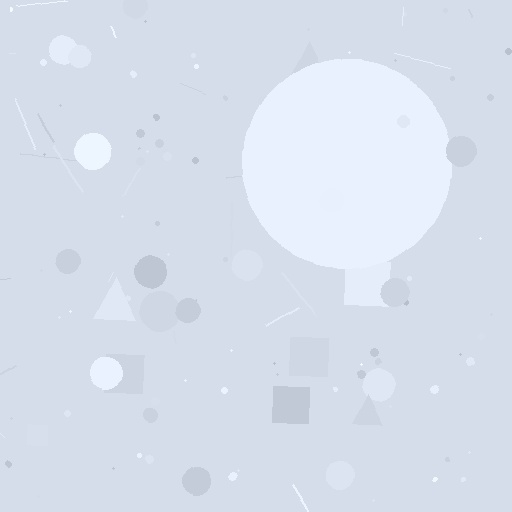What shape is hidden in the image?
A circle is hidden in the image.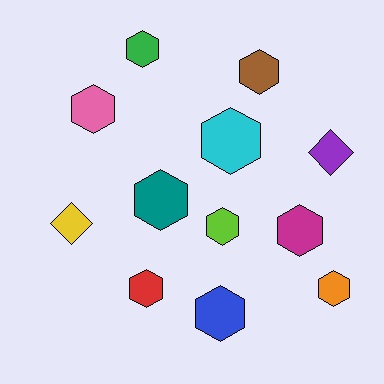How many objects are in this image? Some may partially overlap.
There are 12 objects.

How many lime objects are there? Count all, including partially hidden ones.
There is 1 lime object.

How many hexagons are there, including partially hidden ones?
There are 10 hexagons.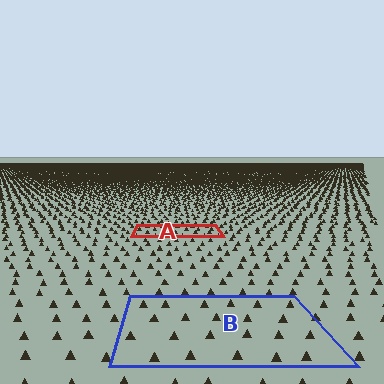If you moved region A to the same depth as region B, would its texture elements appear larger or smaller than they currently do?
They would appear larger. At a closer depth, the same texture elements are projected at a bigger on-screen size.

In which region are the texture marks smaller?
The texture marks are smaller in region A, because it is farther away.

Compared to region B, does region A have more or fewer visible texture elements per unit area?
Region A has more texture elements per unit area — they are packed more densely because it is farther away.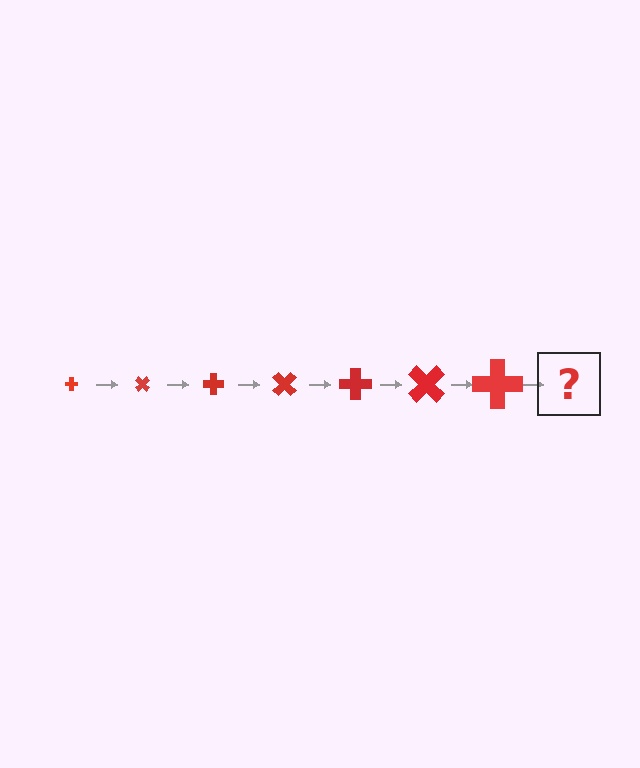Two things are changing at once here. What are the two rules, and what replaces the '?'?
The two rules are that the cross grows larger each step and it rotates 45 degrees each step. The '?' should be a cross, larger than the previous one and rotated 315 degrees from the start.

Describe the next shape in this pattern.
It should be a cross, larger than the previous one and rotated 315 degrees from the start.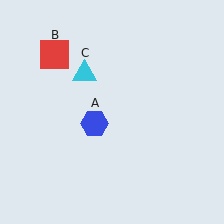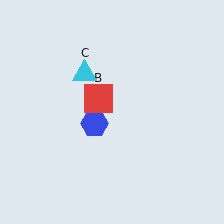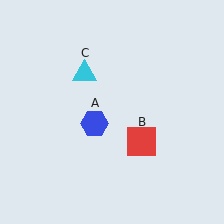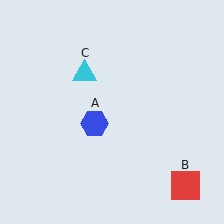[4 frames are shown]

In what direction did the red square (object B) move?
The red square (object B) moved down and to the right.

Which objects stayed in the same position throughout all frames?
Blue hexagon (object A) and cyan triangle (object C) remained stationary.